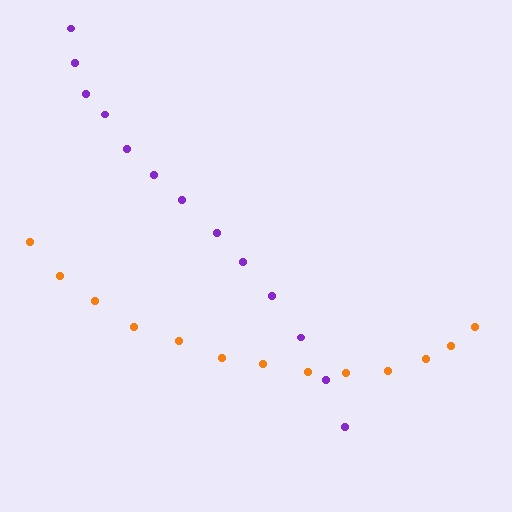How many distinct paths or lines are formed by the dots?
There are 2 distinct paths.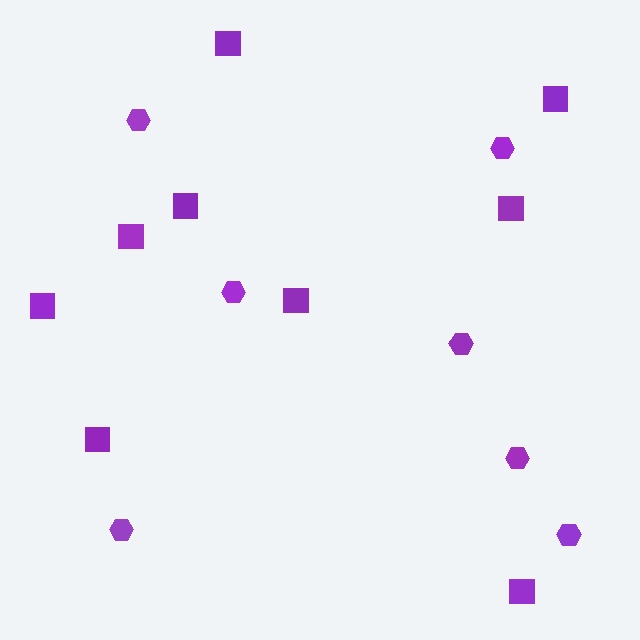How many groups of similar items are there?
There are 2 groups: one group of squares (9) and one group of hexagons (7).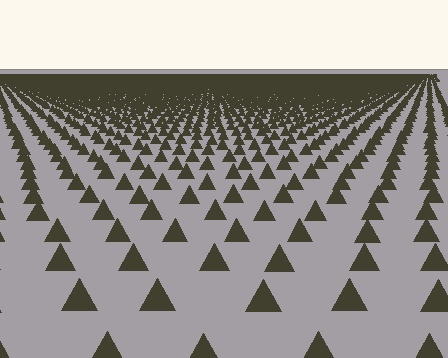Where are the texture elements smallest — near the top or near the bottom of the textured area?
Near the top.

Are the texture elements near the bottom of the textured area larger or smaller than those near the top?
Larger. Near the bottom, elements are closer to the viewer and appear at a bigger on-screen size.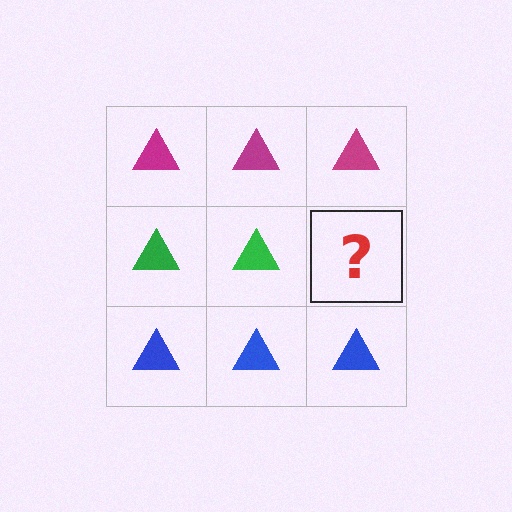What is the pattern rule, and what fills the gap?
The rule is that each row has a consistent color. The gap should be filled with a green triangle.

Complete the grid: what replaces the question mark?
The question mark should be replaced with a green triangle.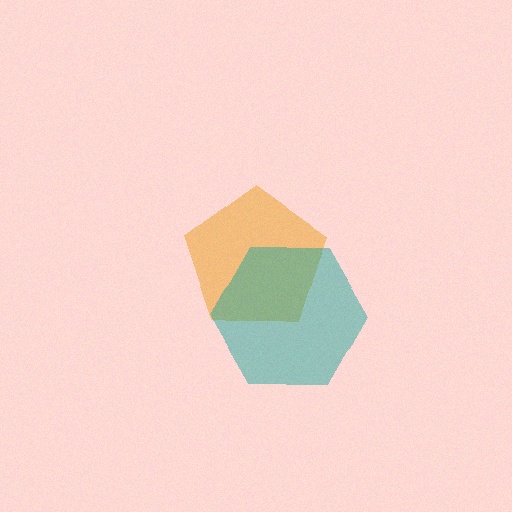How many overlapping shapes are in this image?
There are 2 overlapping shapes in the image.